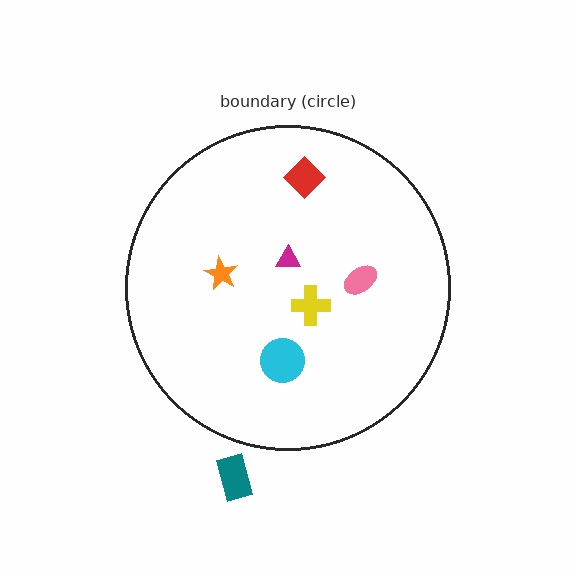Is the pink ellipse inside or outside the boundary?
Inside.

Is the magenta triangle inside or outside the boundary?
Inside.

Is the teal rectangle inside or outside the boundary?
Outside.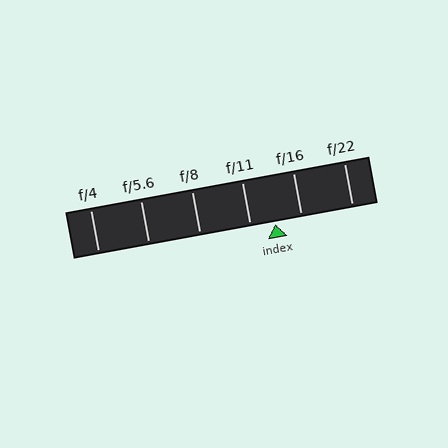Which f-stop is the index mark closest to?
The index mark is closest to f/11.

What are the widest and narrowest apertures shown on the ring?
The widest aperture shown is f/4 and the narrowest is f/22.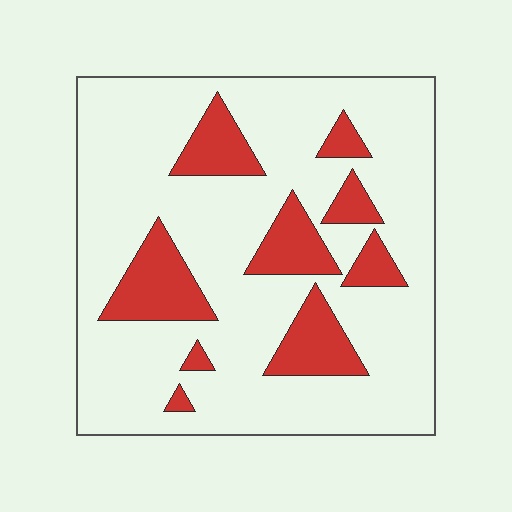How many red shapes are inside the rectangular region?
9.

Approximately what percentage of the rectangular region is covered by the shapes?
Approximately 20%.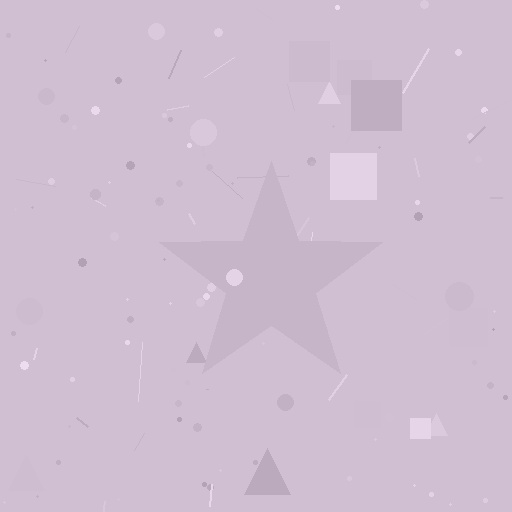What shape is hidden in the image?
A star is hidden in the image.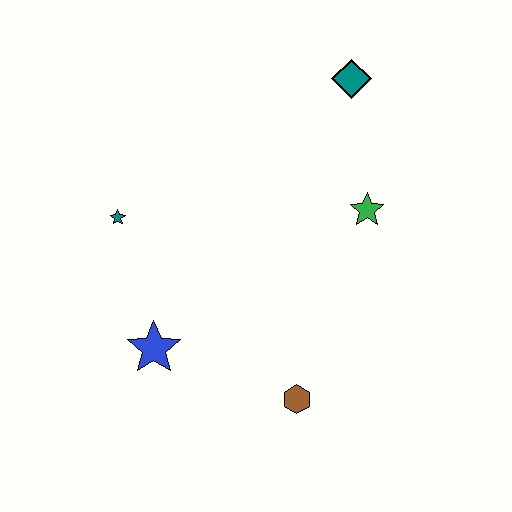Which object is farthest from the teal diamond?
The blue star is farthest from the teal diamond.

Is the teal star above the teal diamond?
No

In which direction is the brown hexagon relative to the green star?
The brown hexagon is below the green star.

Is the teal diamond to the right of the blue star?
Yes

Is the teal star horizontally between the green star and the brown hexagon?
No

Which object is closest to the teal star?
The blue star is closest to the teal star.